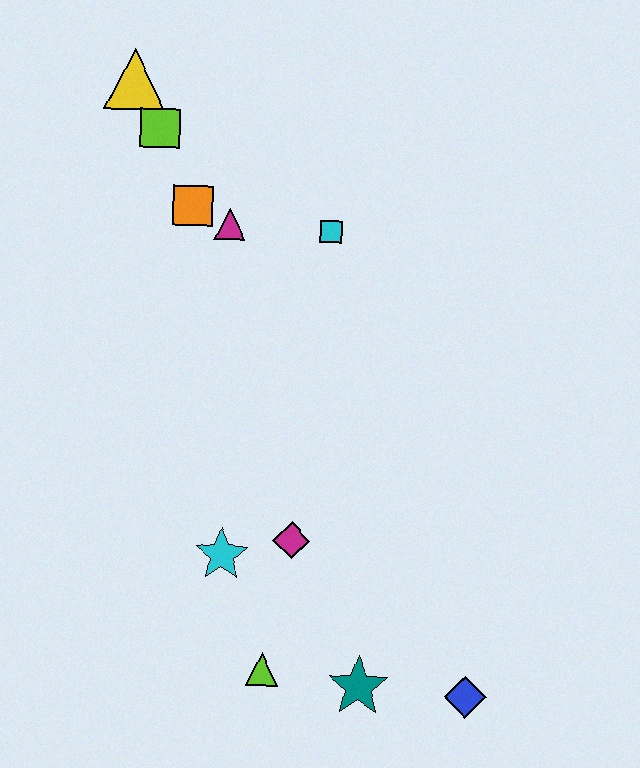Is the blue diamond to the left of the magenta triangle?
No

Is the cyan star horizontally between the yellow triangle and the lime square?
No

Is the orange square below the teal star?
No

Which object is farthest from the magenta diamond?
The yellow triangle is farthest from the magenta diamond.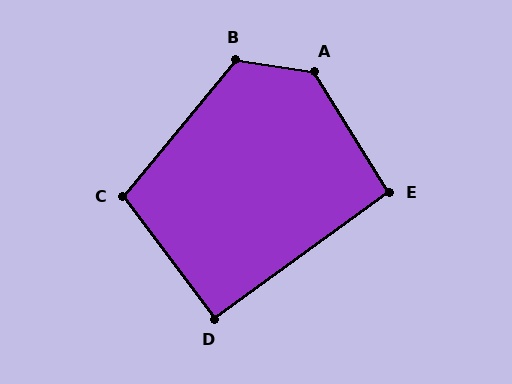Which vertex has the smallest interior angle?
D, at approximately 91 degrees.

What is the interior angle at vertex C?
Approximately 103 degrees (obtuse).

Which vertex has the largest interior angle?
A, at approximately 130 degrees.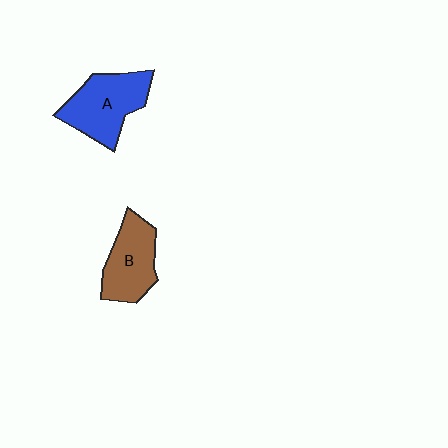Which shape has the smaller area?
Shape B (brown).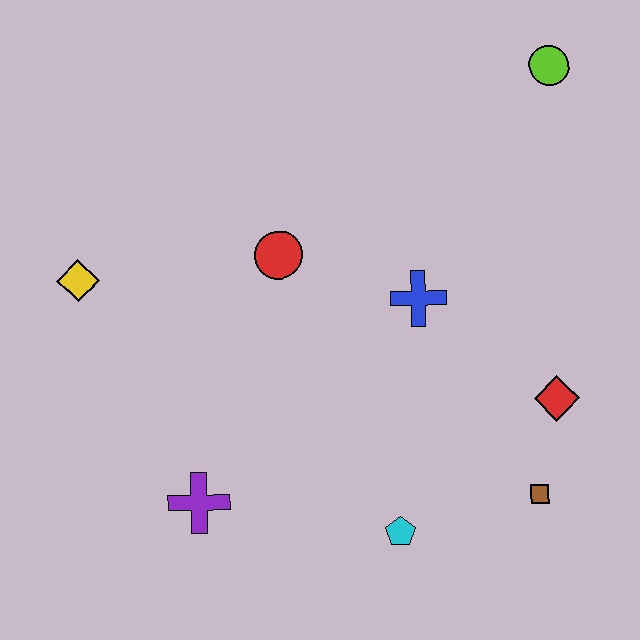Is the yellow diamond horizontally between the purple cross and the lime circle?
No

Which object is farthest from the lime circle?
The purple cross is farthest from the lime circle.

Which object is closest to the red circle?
The blue cross is closest to the red circle.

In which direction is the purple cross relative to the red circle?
The purple cross is below the red circle.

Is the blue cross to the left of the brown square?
Yes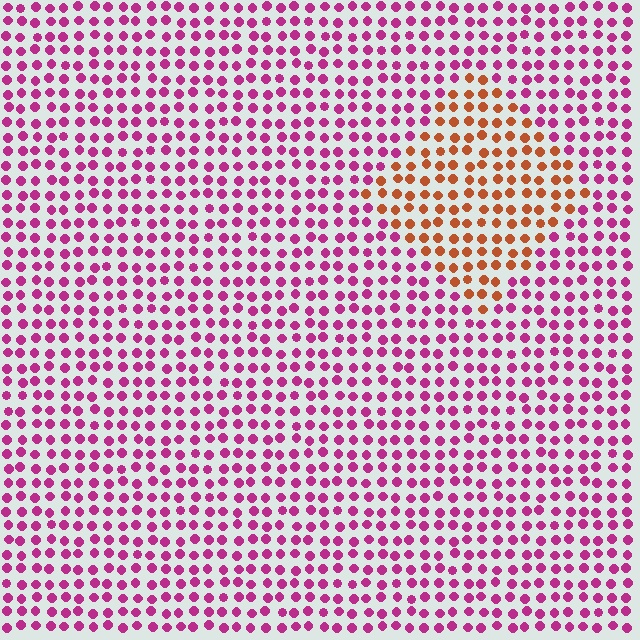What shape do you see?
I see a diamond.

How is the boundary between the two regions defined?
The boundary is defined purely by a slight shift in hue (about 56 degrees). Spacing, size, and orientation are identical on both sides.